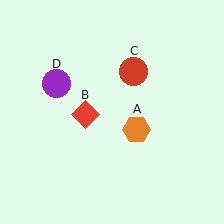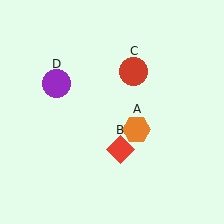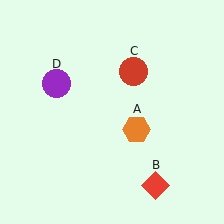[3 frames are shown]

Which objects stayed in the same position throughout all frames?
Orange hexagon (object A) and red circle (object C) and purple circle (object D) remained stationary.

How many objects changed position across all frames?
1 object changed position: red diamond (object B).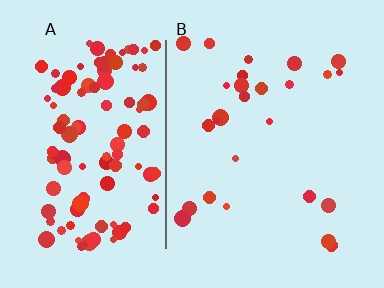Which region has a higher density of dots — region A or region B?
A (the left).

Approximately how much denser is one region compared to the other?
Approximately 4.4× — region A over region B.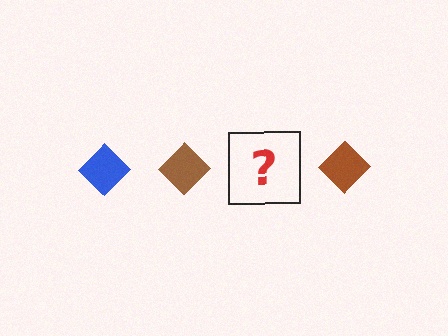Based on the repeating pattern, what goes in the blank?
The blank should be a blue diamond.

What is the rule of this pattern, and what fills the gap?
The rule is that the pattern cycles through blue, brown diamonds. The gap should be filled with a blue diamond.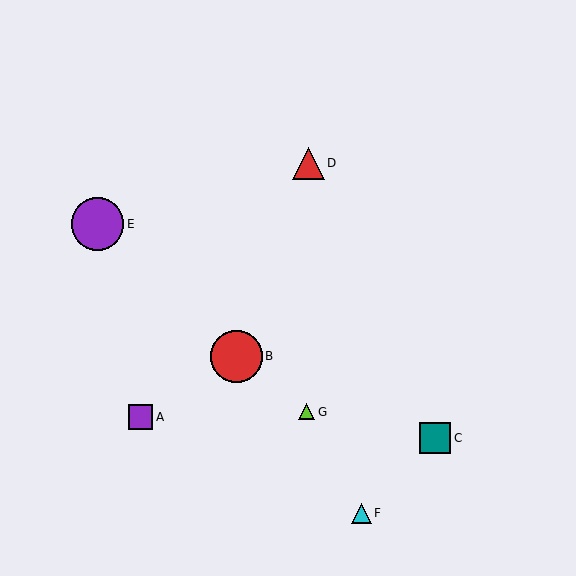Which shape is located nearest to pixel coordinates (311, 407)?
The lime triangle (labeled G) at (306, 412) is nearest to that location.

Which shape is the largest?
The purple circle (labeled E) is the largest.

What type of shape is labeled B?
Shape B is a red circle.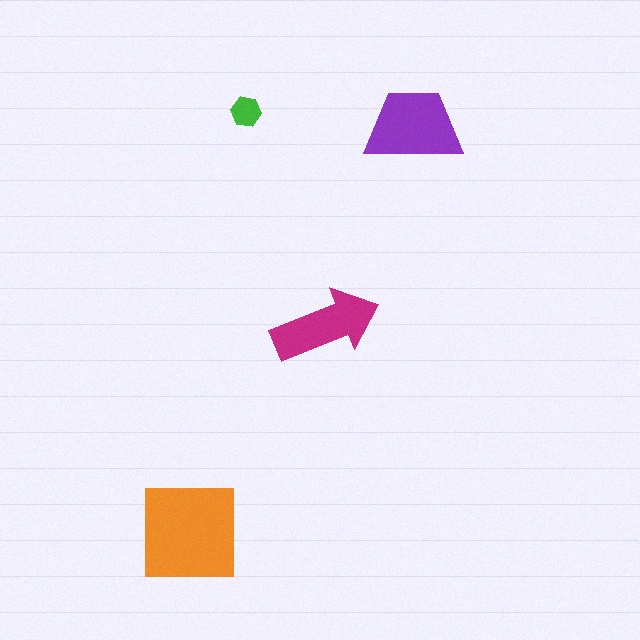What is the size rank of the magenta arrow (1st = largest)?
3rd.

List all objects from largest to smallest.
The orange square, the purple trapezoid, the magenta arrow, the green hexagon.